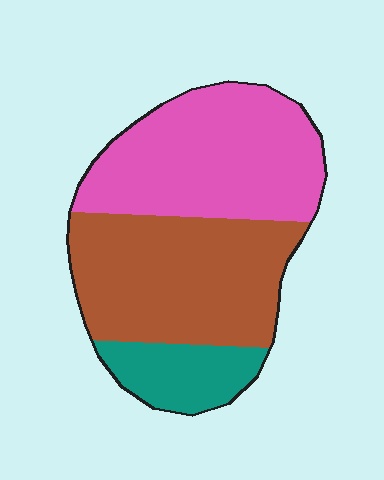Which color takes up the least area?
Teal, at roughly 15%.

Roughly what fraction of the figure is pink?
Pink covers around 45% of the figure.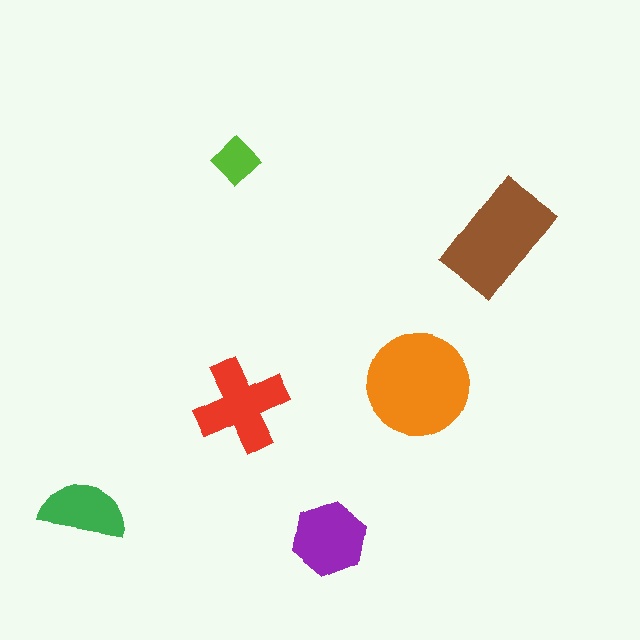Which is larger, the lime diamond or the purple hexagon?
The purple hexagon.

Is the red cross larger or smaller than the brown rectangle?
Smaller.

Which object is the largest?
The orange circle.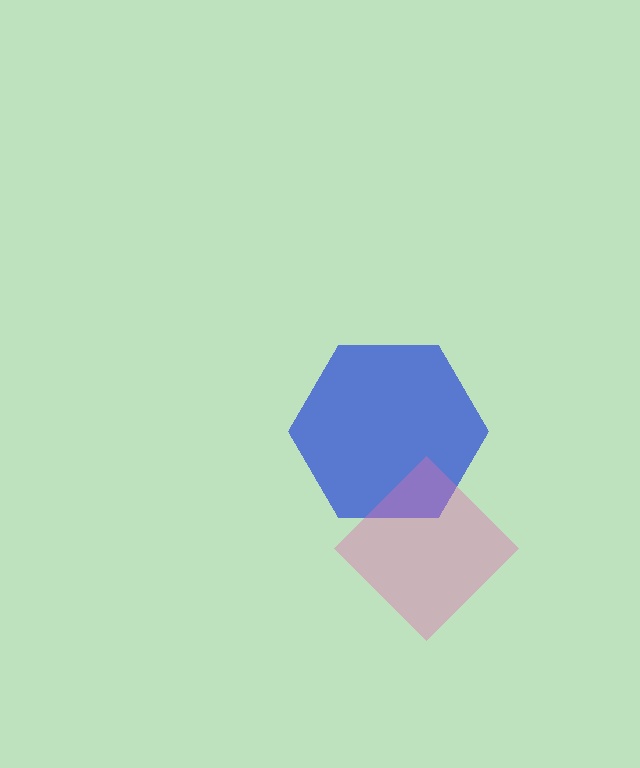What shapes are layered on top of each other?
The layered shapes are: a blue hexagon, a pink diamond.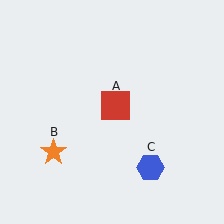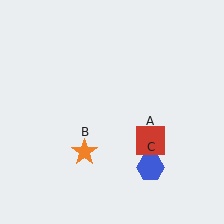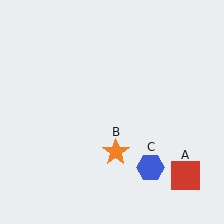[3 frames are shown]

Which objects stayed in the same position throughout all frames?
Blue hexagon (object C) remained stationary.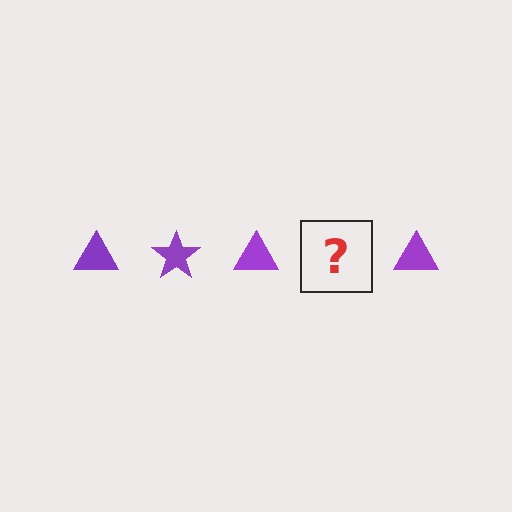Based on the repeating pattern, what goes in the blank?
The blank should be a purple star.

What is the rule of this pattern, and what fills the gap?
The rule is that the pattern cycles through triangle, star shapes in purple. The gap should be filled with a purple star.